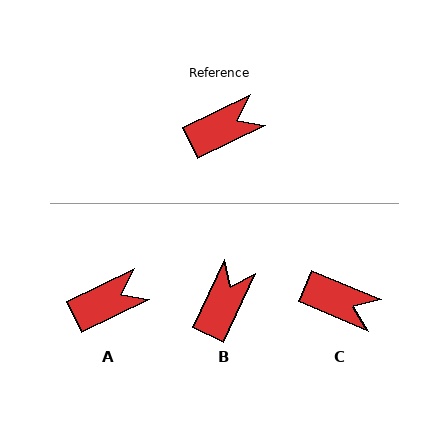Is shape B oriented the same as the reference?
No, it is off by about 39 degrees.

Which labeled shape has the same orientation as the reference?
A.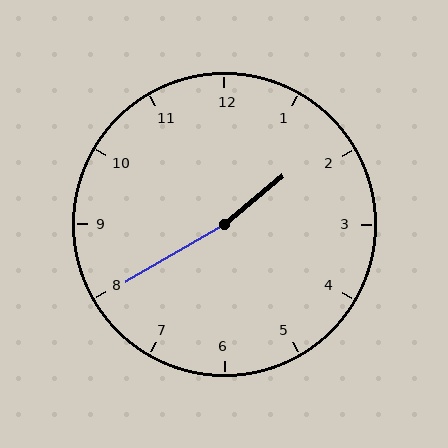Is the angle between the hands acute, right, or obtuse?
It is obtuse.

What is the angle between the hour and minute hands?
Approximately 170 degrees.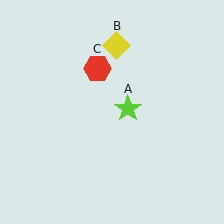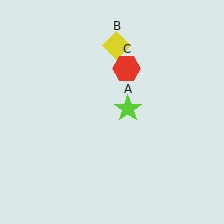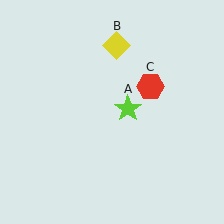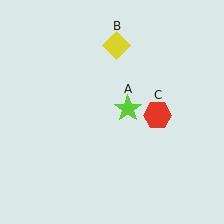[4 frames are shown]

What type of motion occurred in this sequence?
The red hexagon (object C) rotated clockwise around the center of the scene.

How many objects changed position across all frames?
1 object changed position: red hexagon (object C).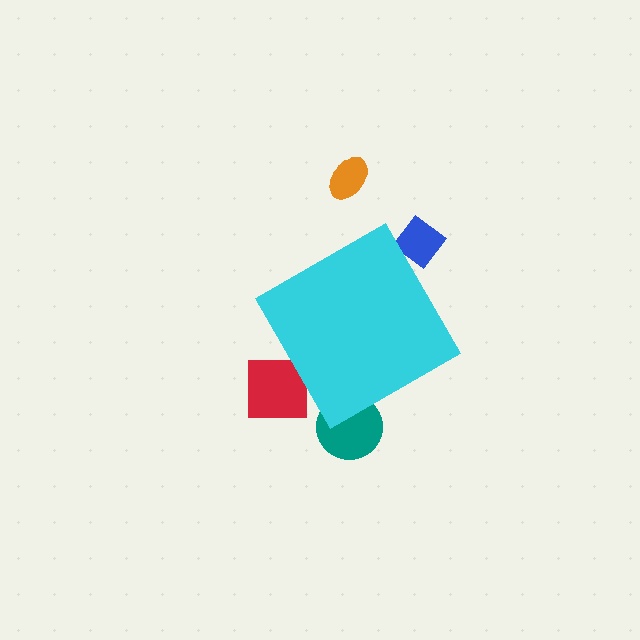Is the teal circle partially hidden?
Yes, the teal circle is partially hidden behind the cyan diamond.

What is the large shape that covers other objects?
A cyan diamond.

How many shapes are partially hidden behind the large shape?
3 shapes are partially hidden.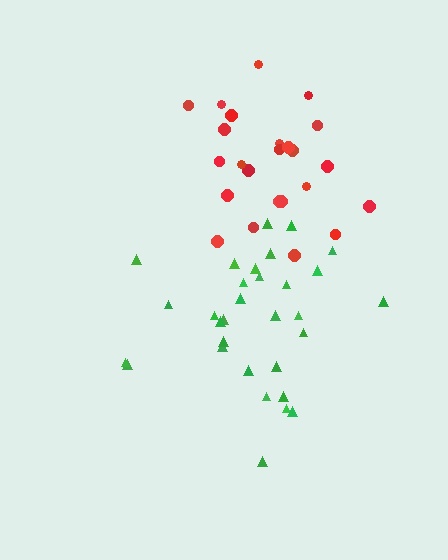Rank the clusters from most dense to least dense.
red, green.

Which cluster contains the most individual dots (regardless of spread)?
Green (31).